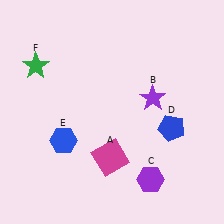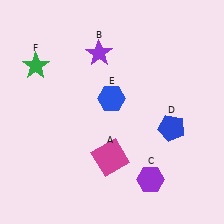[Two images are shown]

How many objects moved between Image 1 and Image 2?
2 objects moved between the two images.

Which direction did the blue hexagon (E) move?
The blue hexagon (E) moved right.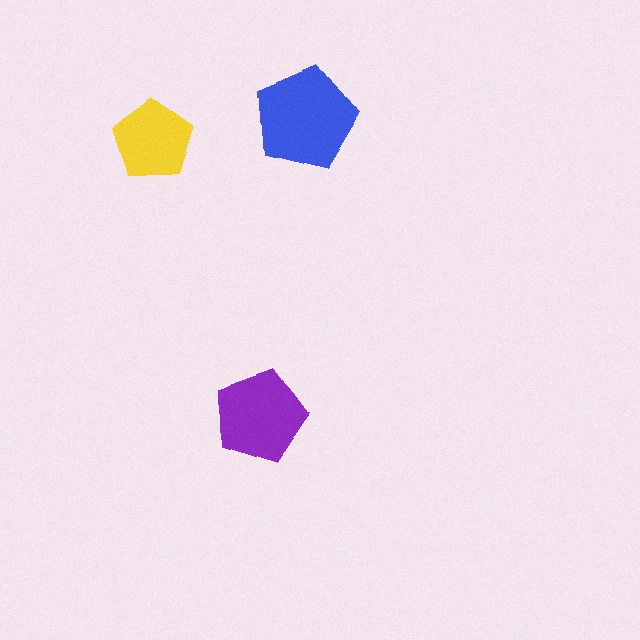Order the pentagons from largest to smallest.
the blue one, the purple one, the yellow one.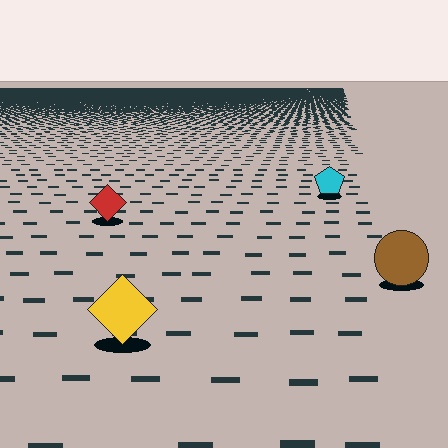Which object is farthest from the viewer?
The cyan pentagon is farthest from the viewer. It appears smaller and the ground texture around it is denser.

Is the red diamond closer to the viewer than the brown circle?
No. The brown circle is closer — you can tell from the texture gradient: the ground texture is coarser near it.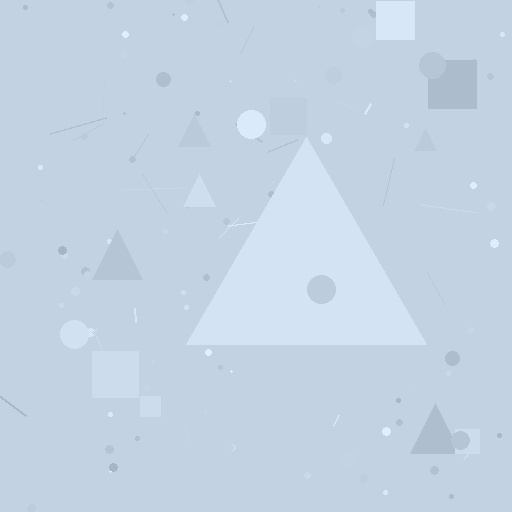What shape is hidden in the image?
A triangle is hidden in the image.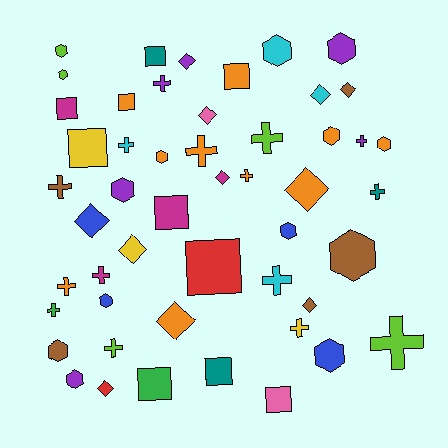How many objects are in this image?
There are 50 objects.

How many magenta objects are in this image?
There are 4 magenta objects.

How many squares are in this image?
There are 10 squares.